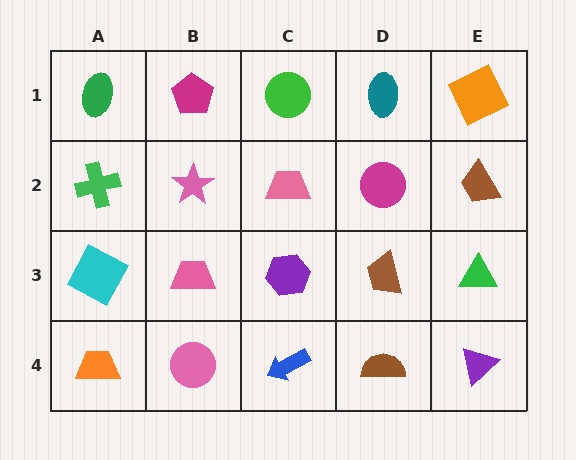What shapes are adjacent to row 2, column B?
A magenta pentagon (row 1, column B), a pink trapezoid (row 3, column B), a green cross (row 2, column A), a pink trapezoid (row 2, column C).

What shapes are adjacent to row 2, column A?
A green ellipse (row 1, column A), a cyan square (row 3, column A), a pink star (row 2, column B).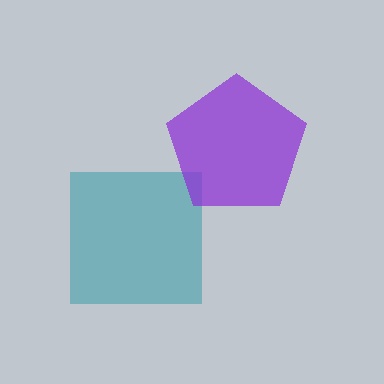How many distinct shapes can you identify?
There are 2 distinct shapes: a teal square, a purple pentagon.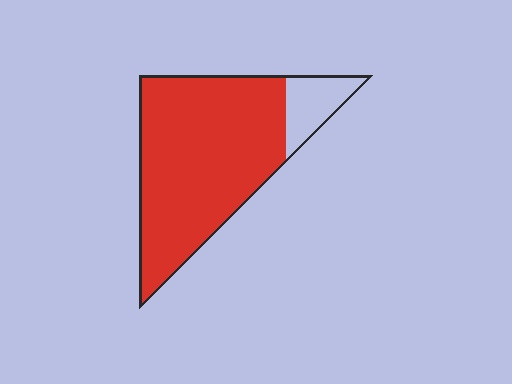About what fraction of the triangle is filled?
About seven eighths (7/8).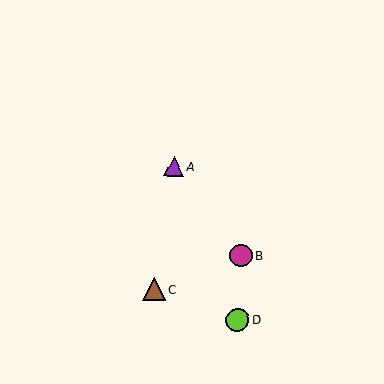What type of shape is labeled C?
Shape C is a brown triangle.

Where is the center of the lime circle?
The center of the lime circle is at (238, 320).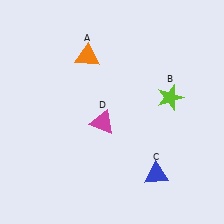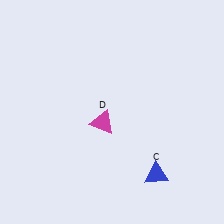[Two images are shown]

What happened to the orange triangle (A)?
The orange triangle (A) was removed in Image 2. It was in the top-left area of Image 1.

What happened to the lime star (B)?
The lime star (B) was removed in Image 2. It was in the top-right area of Image 1.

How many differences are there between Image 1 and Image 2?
There are 2 differences between the two images.